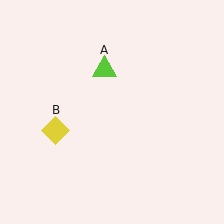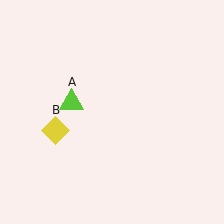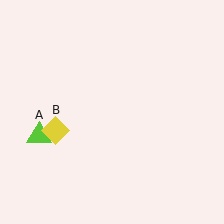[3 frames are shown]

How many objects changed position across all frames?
1 object changed position: lime triangle (object A).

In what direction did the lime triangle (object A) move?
The lime triangle (object A) moved down and to the left.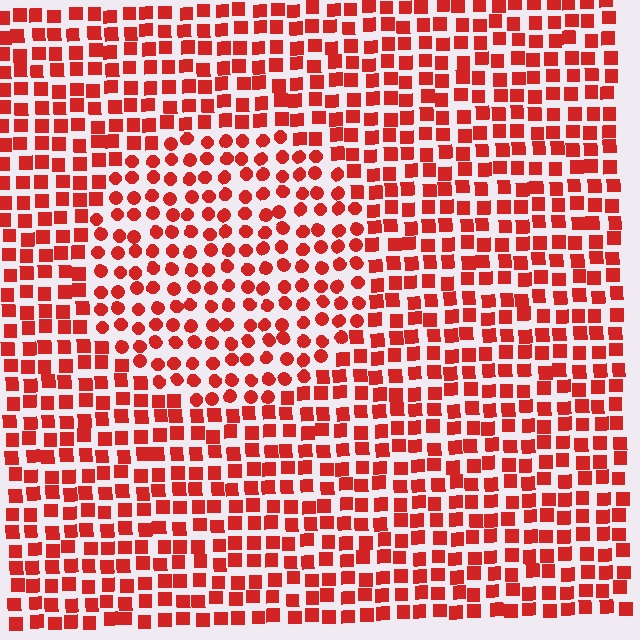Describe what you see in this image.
The image is filled with small red elements arranged in a uniform grid. A circle-shaped region contains circles, while the surrounding area contains squares. The boundary is defined purely by the change in element shape.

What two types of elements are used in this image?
The image uses circles inside the circle region and squares outside it.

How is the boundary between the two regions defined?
The boundary is defined by a change in element shape: circles inside vs. squares outside. All elements share the same color and spacing.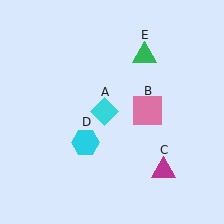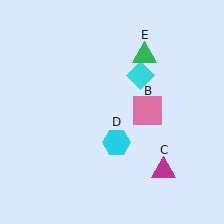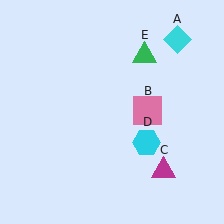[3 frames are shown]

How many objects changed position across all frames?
2 objects changed position: cyan diamond (object A), cyan hexagon (object D).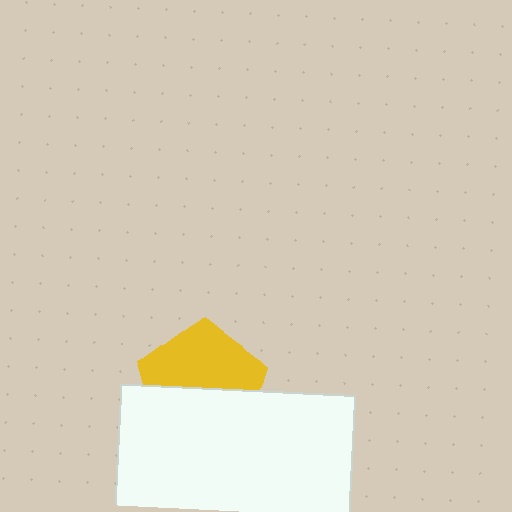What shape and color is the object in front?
The object in front is a white rectangle.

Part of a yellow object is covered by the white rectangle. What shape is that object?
It is a pentagon.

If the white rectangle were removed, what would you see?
You would see the complete yellow pentagon.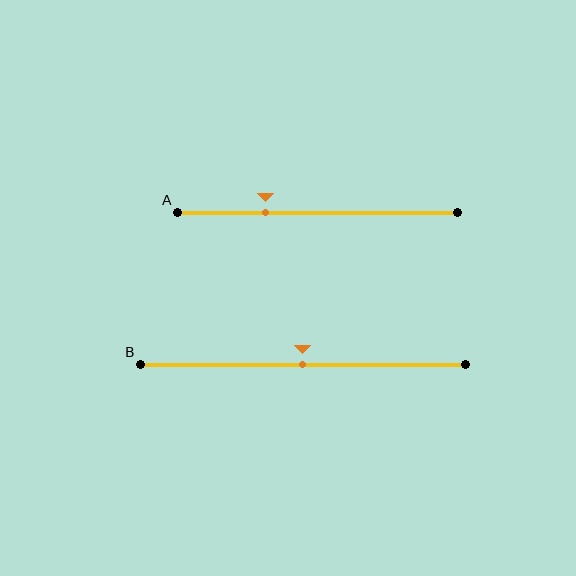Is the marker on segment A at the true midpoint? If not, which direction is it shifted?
No, the marker on segment A is shifted to the left by about 18% of the segment length.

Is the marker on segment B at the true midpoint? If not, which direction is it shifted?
Yes, the marker on segment B is at the true midpoint.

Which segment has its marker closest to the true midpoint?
Segment B has its marker closest to the true midpoint.